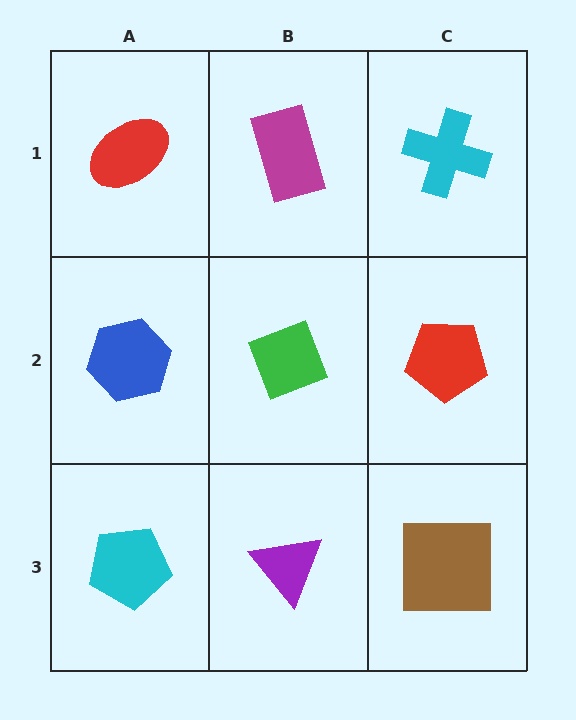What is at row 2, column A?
A blue hexagon.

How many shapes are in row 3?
3 shapes.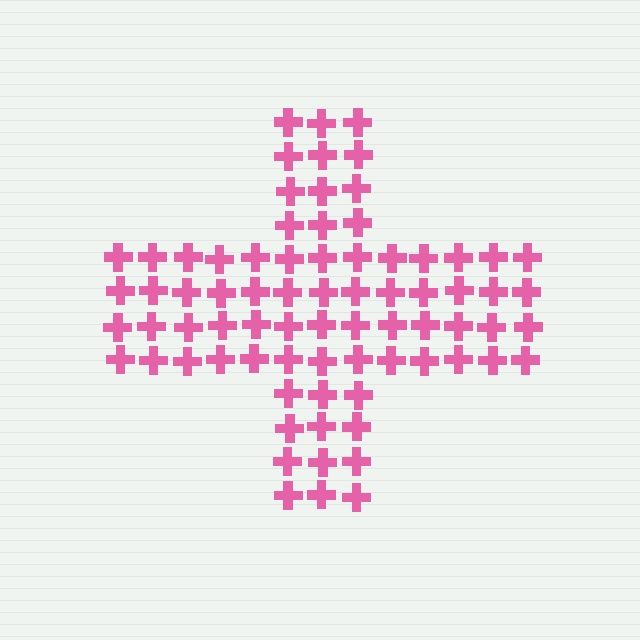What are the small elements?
The small elements are crosses.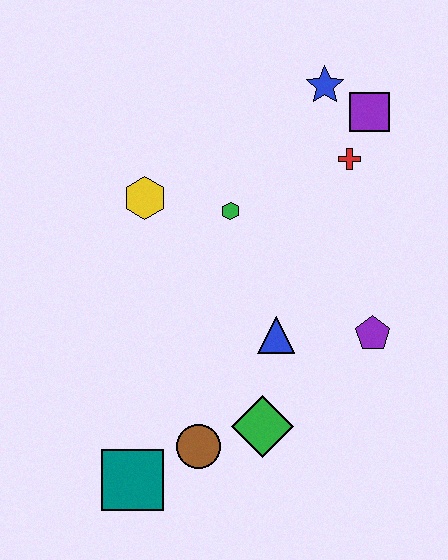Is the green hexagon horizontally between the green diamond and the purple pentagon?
No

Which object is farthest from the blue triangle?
The blue star is farthest from the blue triangle.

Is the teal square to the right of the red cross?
No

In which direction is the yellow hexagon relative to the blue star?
The yellow hexagon is to the left of the blue star.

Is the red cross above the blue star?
No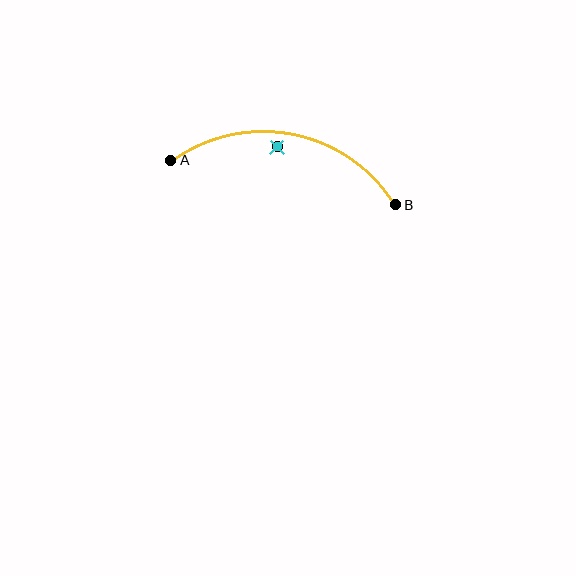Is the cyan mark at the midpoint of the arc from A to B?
No — the cyan mark does not lie on the arc at all. It sits slightly inside the curve.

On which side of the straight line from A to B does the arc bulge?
The arc bulges above the straight line connecting A and B.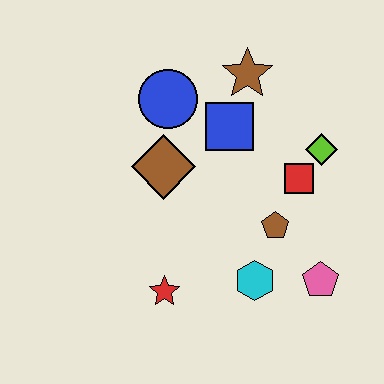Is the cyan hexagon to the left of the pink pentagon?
Yes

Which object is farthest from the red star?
The brown star is farthest from the red star.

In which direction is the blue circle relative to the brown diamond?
The blue circle is above the brown diamond.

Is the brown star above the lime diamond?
Yes